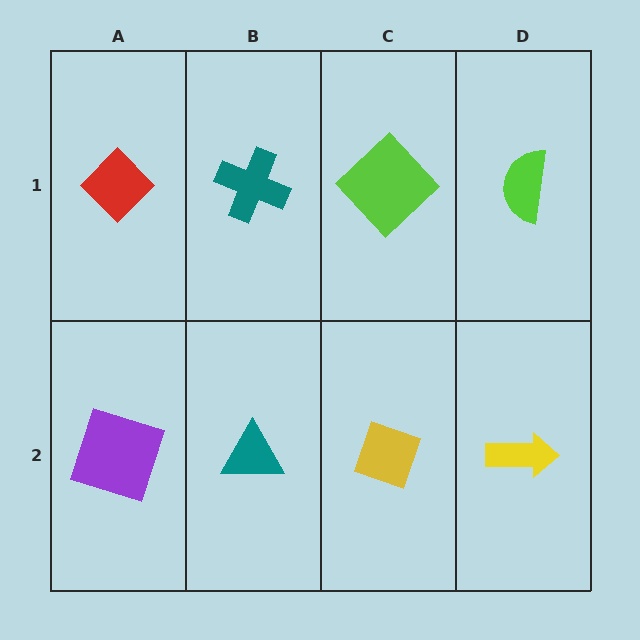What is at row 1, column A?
A red diamond.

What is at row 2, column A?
A purple square.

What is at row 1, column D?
A lime semicircle.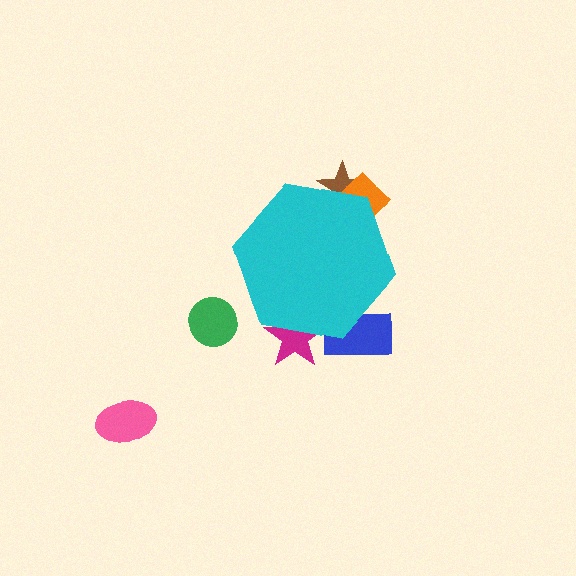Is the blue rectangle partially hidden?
Yes, the blue rectangle is partially hidden behind the cyan hexagon.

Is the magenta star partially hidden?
Yes, the magenta star is partially hidden behind the cyan hexagon.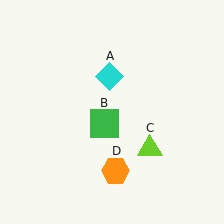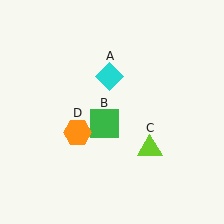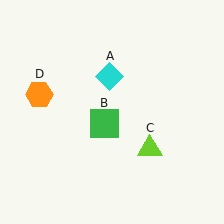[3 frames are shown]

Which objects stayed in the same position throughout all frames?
Cyan diamond (object A) and green square (object B) and lime triangle (object C) remained stationary.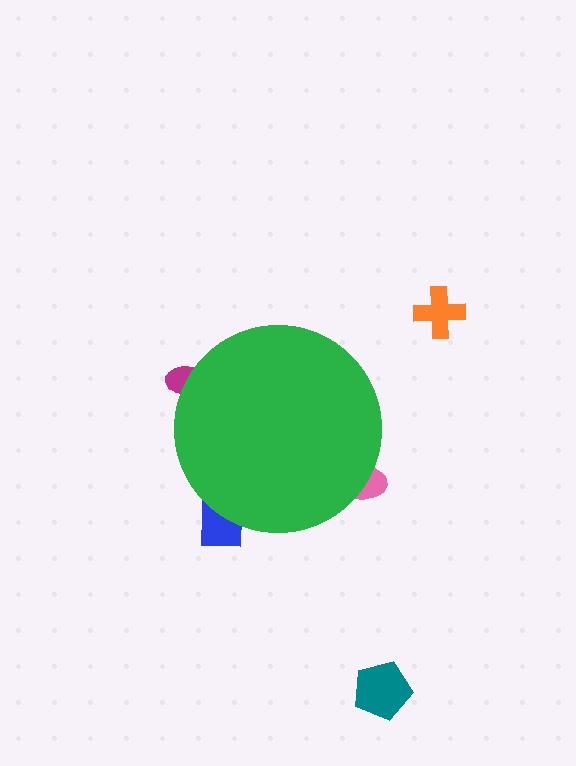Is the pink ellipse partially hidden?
Yes, the pink ellipse is partially hidden behind the green circle.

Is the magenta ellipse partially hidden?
Yes, the magenta ellipse is partially hidden behind the green circle.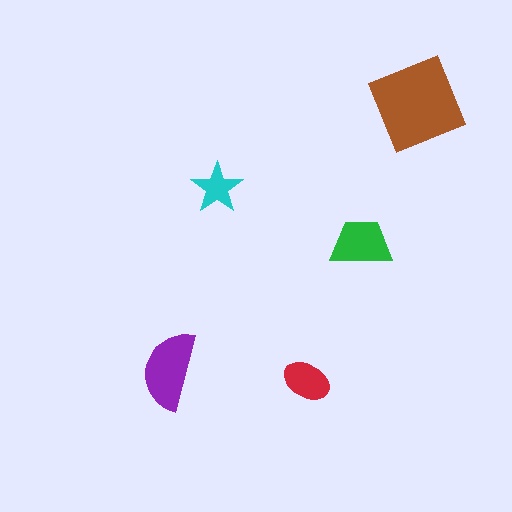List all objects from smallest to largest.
The cyan star, the red ellipse, the green trapezoid, the purple semicircle, the brown diamond.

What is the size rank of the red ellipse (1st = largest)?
4th.